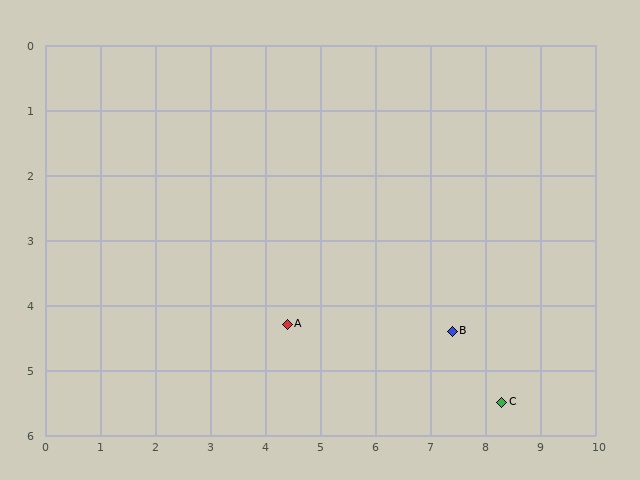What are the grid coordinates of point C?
Point C is at approximately (8.3, 5.5).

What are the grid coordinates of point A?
Point A is at approximately (4.4, 4.3).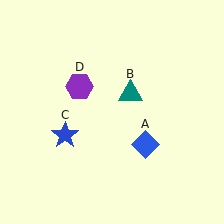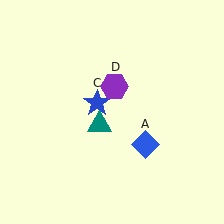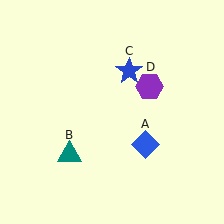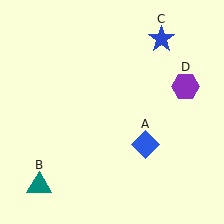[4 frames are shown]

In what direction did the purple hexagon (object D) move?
The purple hexagon (object D) moved right.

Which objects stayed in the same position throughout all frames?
Blue diamond (object A) remained stationary.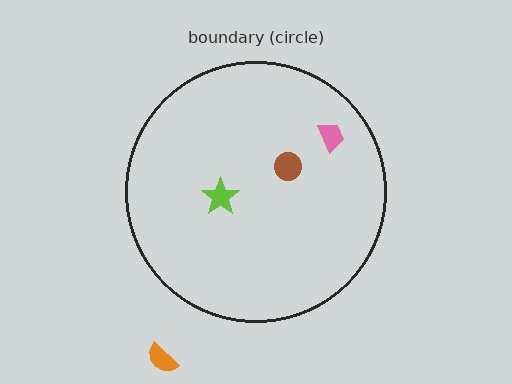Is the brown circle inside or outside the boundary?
Inside.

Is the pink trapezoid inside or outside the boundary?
Inside.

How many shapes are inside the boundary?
3 inside, 1 outside.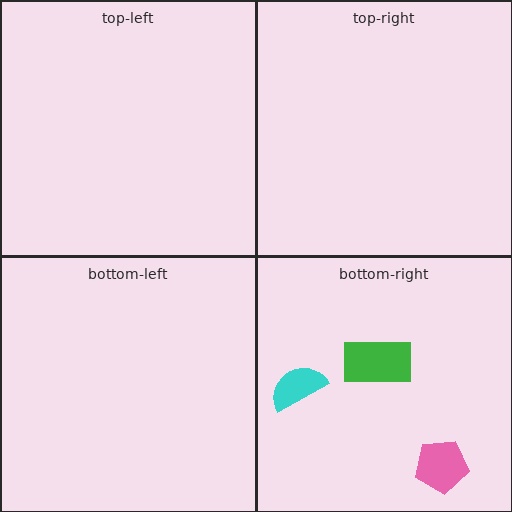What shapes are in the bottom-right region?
The green rectangle, the cyan semicircle, the pink pentagon.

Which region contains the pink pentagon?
The bottom-right region.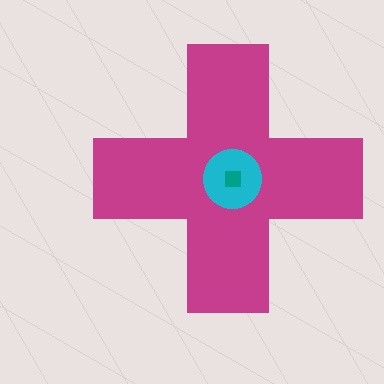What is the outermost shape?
The magenta cross.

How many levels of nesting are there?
3.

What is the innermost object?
The teal square.